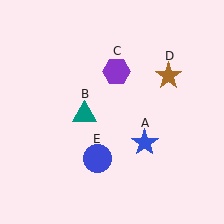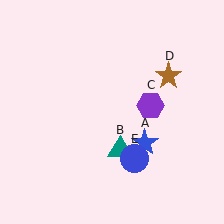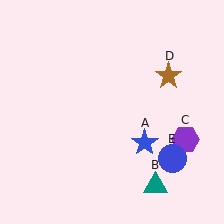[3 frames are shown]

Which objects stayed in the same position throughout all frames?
Blue star (object A) and brown star (object D) remained stationary.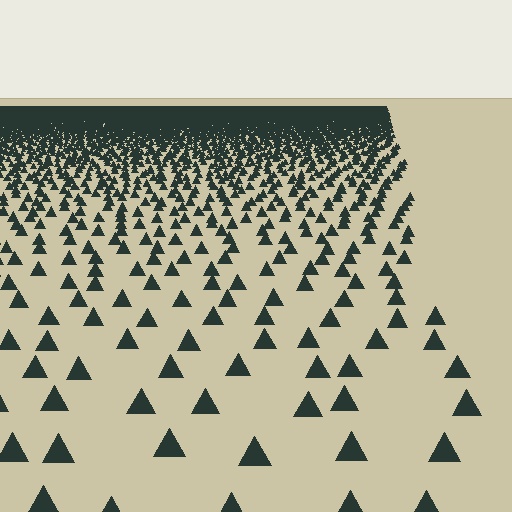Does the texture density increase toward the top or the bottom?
Density increases toward the top.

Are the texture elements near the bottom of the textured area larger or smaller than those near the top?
Larger. Near the bottom, elements are closer to the viewer and appear at a bigger on-screen size.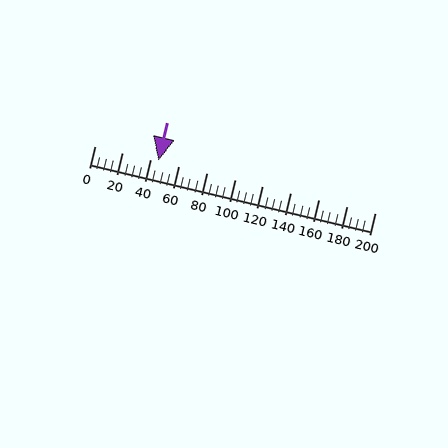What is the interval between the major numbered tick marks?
The major tick marks are spaced 20 units apart.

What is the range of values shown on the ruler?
The ruler shows values from 0 to 200.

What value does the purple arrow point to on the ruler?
The purple arrow points to approximately 46.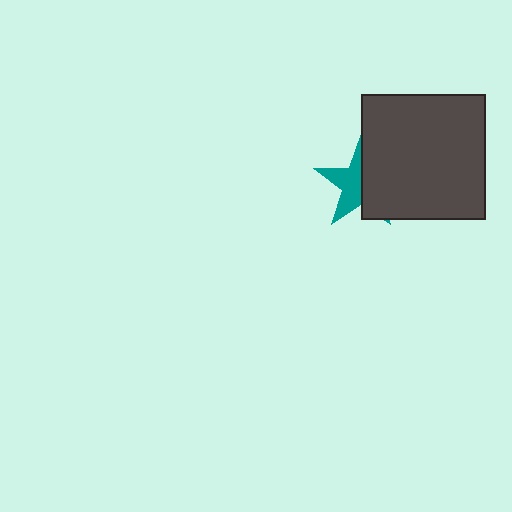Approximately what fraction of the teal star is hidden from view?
Roughly 49% of the teal star is hidden behind the dark gray square.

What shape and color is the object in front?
The object in front is a dark gray square.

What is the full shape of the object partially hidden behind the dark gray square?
The partially hidden object is a teal star.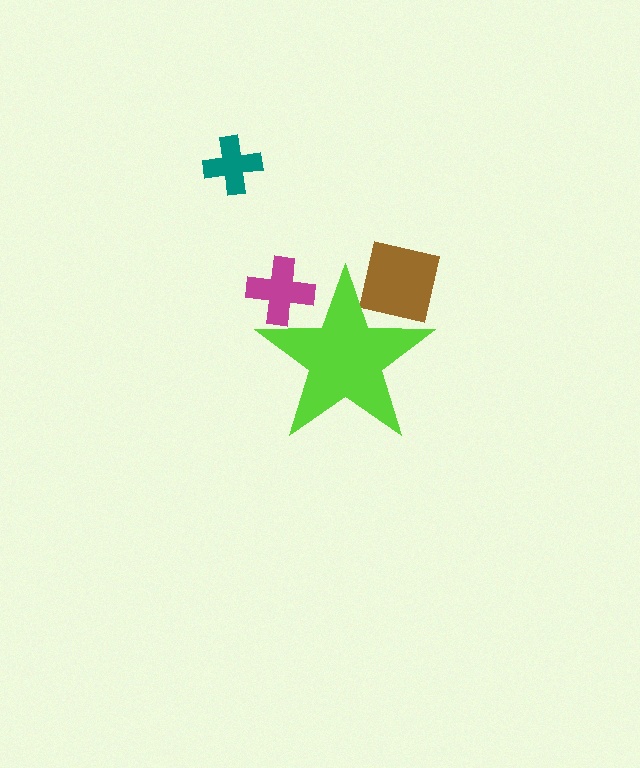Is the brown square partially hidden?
Yes, the brown square is partially hidden behind the lime star.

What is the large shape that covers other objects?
A lime star.